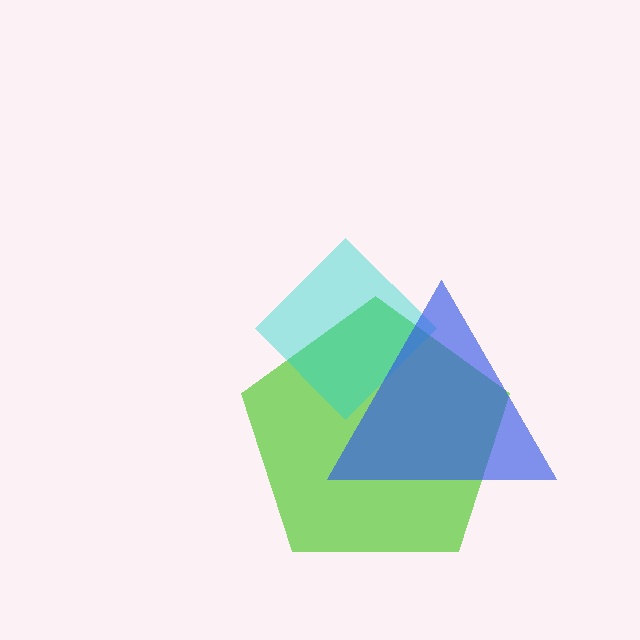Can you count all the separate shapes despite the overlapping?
Yes, there are 3 separate shapes.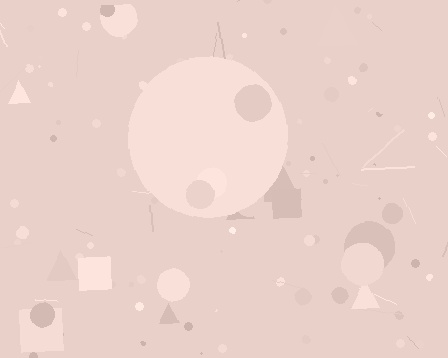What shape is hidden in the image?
A circle is hidden in the image.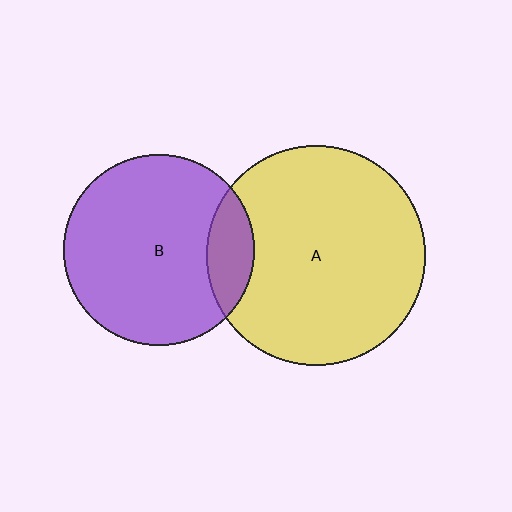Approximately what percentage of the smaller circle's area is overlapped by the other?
Approximately 15%.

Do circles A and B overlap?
Yes.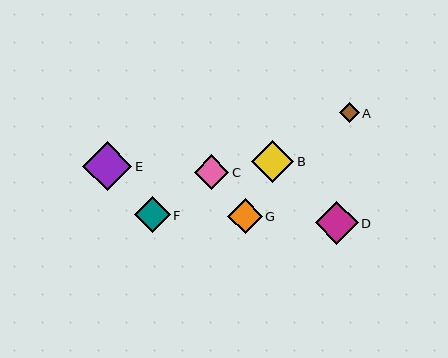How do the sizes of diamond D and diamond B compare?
Diamond D and diamond B are approximately the same size.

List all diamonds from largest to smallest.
From largest to smallest: E, D, B, F, G, C, A.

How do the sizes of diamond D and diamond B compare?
Diamond D and diamond B are approximately the same size.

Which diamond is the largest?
Diamond E is the largest with a size of approximately 49 pixels.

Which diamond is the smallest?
Diamond A is the smallest with a size of approximately 20 pixels.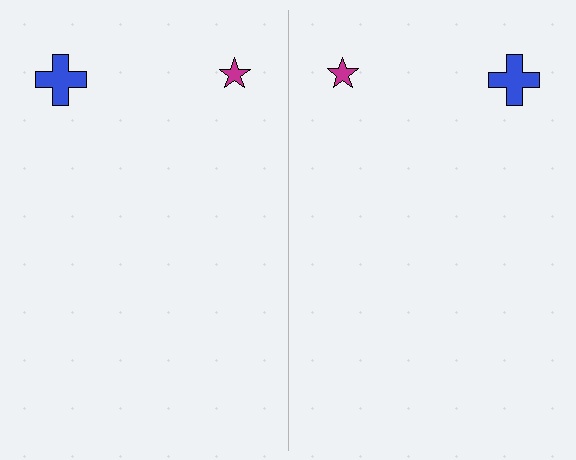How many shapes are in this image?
There are 4 shapes in this image.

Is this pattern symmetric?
Yes, this pattern has bilateral (reflection) symmetry.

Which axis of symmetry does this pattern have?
The pattern has a vertical axis of symmetry running through the center of the image.